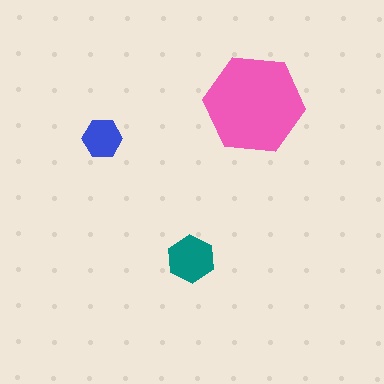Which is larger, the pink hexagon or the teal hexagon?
The pink one.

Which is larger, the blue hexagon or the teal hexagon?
The teal one.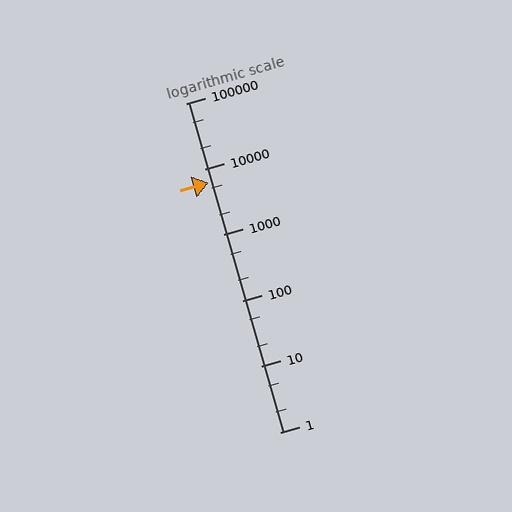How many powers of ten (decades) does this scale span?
The scale spans 5 decades, from 1 to 100000.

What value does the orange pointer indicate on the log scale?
The pointer indicates approximately 6200.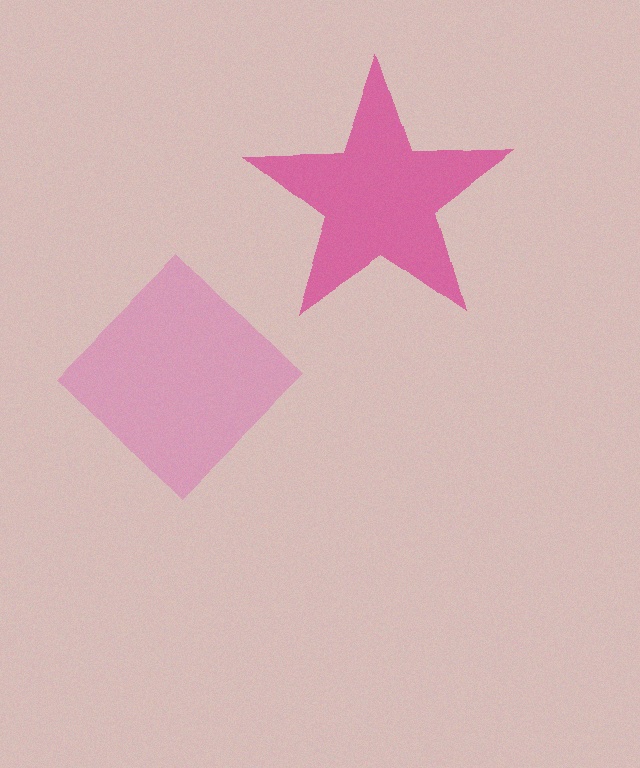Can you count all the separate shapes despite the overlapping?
Yes, there are 2 separate shapes.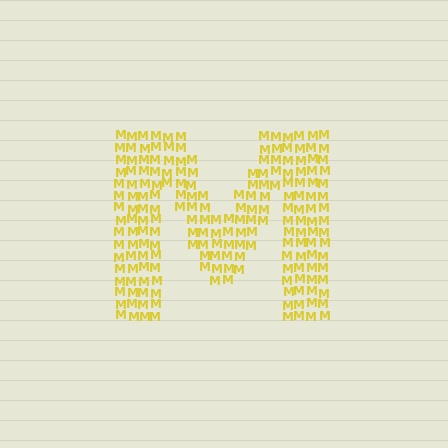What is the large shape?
The large shape is the letter M.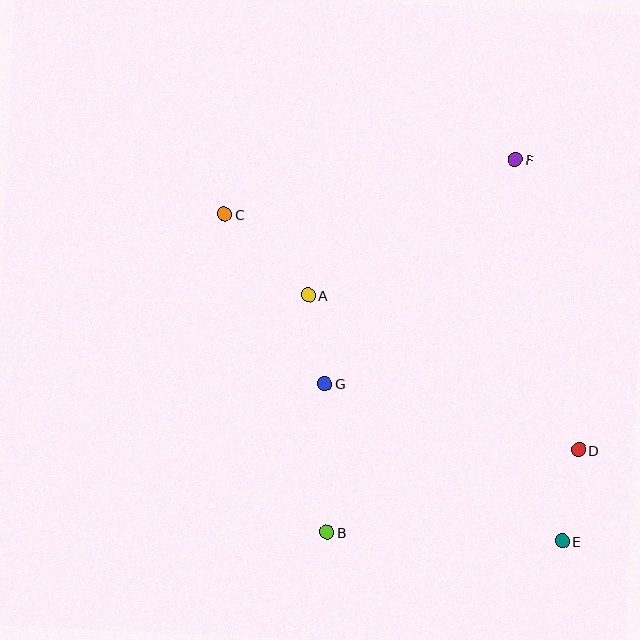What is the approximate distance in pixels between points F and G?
The distance between F and G is approximately 294 pixels.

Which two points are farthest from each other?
Points C and E are farthest from each other.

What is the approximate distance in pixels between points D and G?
The distance between D and G is approximately 262 pixels.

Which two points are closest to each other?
Points A and G are closest to each other.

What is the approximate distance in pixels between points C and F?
The distance between C and F is approximately 296 pixels.